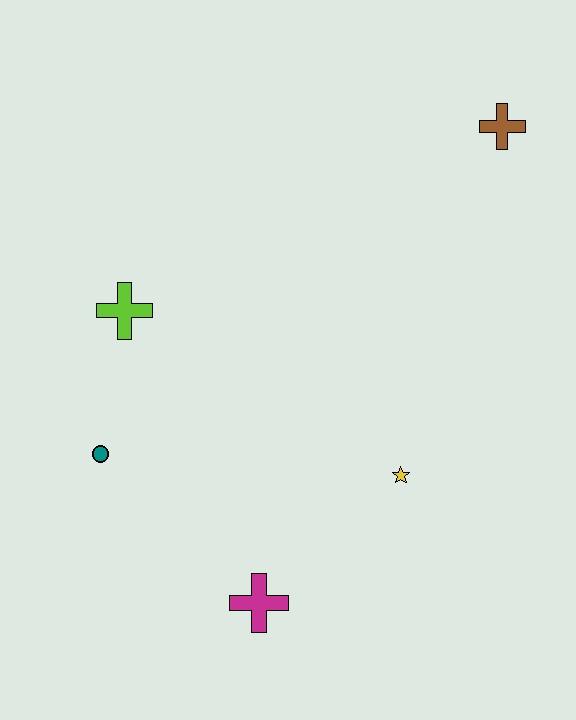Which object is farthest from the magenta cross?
The brown cross is farthest from the magenta cross.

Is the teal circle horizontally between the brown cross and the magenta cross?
No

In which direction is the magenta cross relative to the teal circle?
The magenta cross is to the right of the teal circle.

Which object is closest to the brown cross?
The yellow star is closest to the brown cross.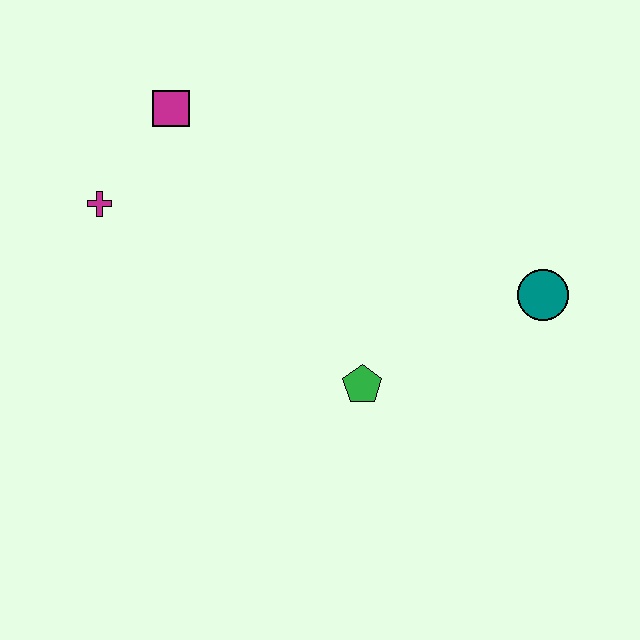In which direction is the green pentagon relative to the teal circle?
The green pentagon is to the left of the teal circle.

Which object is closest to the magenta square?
The magenta cross is closest to the magenta square.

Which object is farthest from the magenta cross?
The teal circle is farthest from the magenta cross.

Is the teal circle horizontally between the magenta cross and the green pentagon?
No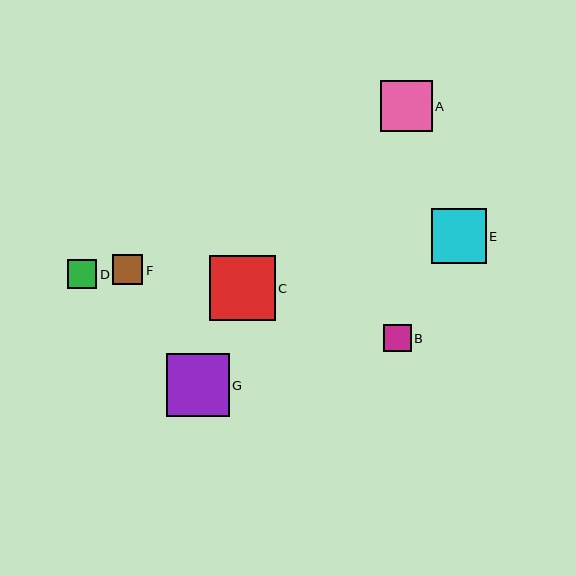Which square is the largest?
Square C is the largest with a size of approximately 66 pixels.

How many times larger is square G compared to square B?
Square G is approximately 2.3 times the size of square B.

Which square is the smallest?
Square B is the smallest with a size of approximately 27 pixels.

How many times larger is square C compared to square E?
Square C is approximately 1.2 times the size of square E.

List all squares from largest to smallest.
From largest to smallest: C, G, E, A, F, D, B.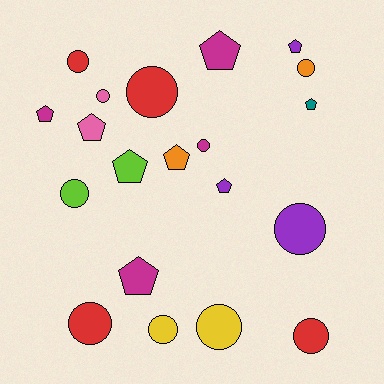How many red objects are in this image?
There are 4 red objects.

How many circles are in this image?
There are 11 circles.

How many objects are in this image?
There are 20 objects.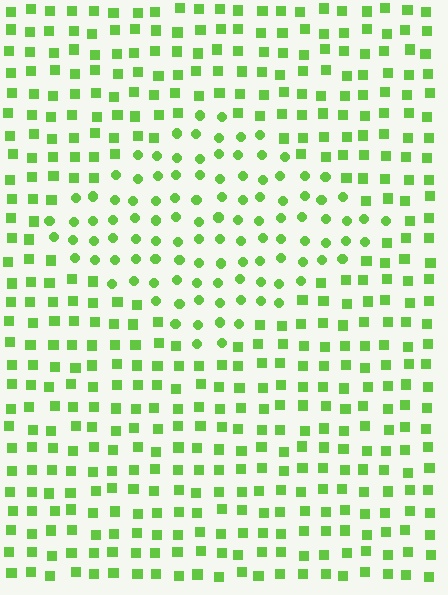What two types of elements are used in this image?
The image uses circles inside the diamond region and squares outside it.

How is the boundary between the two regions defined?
The boundary is defined by a change in element shape: circles inside vs. squares outside. All elements share the same color and spacing.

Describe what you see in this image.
The image is filled with small lime elements arranged in a uniform grid. A diamond-shaped region contains circles, while the surrounding area contains squares. The boundary is defined purely by the change in element shape.